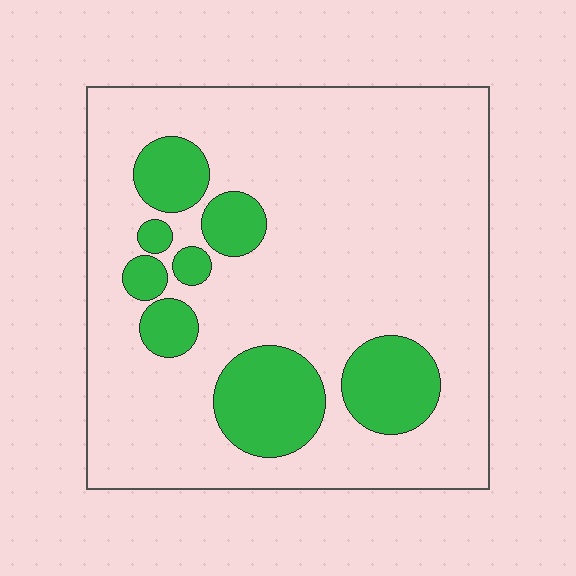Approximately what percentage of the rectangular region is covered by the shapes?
Approximately 20%.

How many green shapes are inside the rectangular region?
8.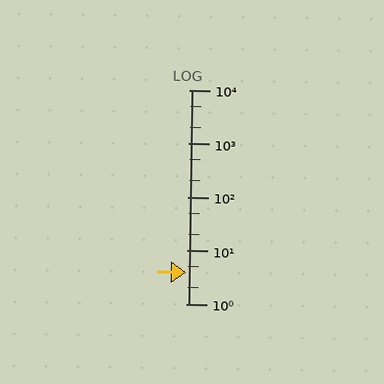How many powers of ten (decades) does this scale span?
The scale spans 4 decades, from 1 to 10000.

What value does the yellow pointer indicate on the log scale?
The pointer indicates approximately 3.8.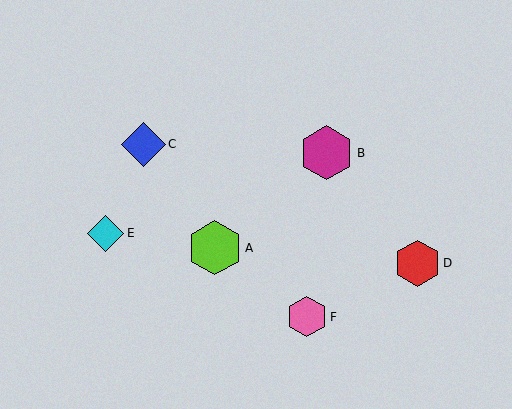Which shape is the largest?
The lime hexagon (labeled A) is the largest.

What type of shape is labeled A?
Shape A is a lime hexagon.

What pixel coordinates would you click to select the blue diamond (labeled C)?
Click at (143, 144) to select the blue diamond C.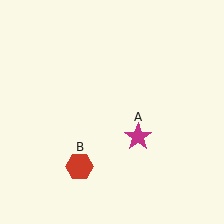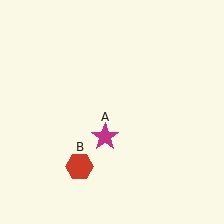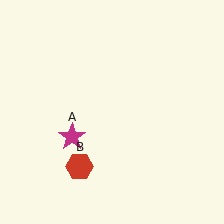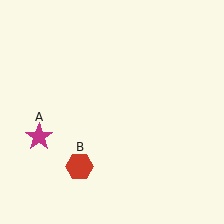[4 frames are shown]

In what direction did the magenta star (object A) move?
The magenta star (object A) moved left.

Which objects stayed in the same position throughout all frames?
Red hexagon (object B) remained stationary.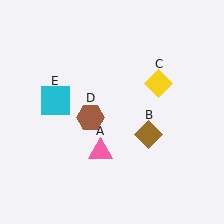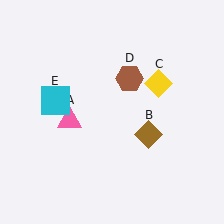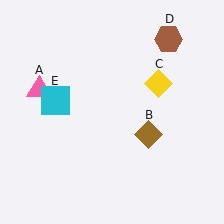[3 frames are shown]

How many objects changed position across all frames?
2 objects changed position: pink triangle (object A), brown hexagon (object D).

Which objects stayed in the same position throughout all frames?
Brown diamond (object B) and yellow diamond (object C) and cyan square (object E) remained stationary.